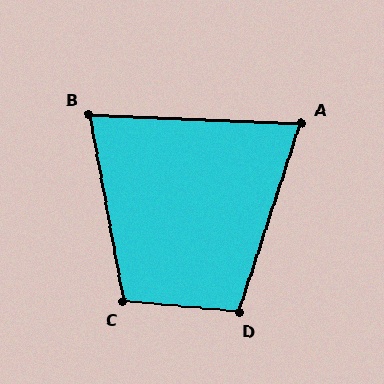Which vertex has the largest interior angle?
C, at approximately 106 degrees.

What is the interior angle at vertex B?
Approximately 77 degrees (acute).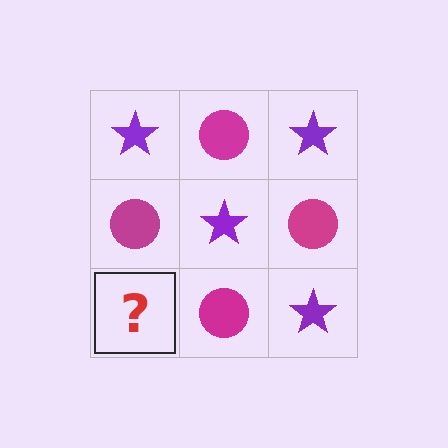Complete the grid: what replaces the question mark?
The question mark should be replaced with a purple star.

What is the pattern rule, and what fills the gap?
The rule is that it alternates purple star and magenta circle in a checkerboard pattern. The gap should be filled with a purple star.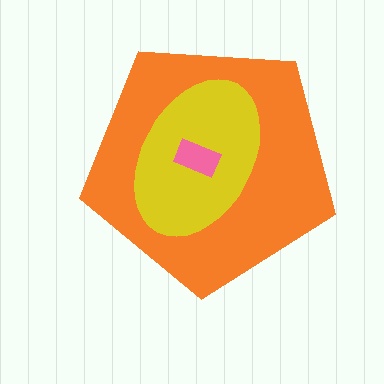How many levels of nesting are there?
3.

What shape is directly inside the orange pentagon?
The yellow ellipse.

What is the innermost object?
The pink rectangle.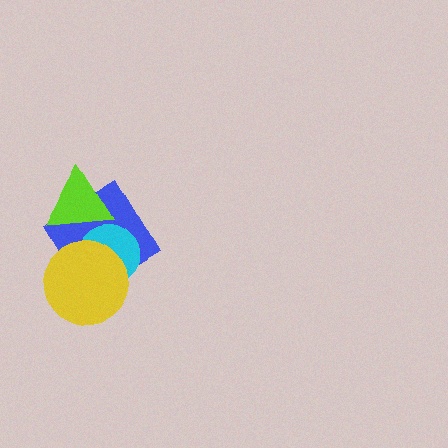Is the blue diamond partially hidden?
Yes, it is partially covered by another shape.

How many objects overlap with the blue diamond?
3 objects overlap with the blue diamond.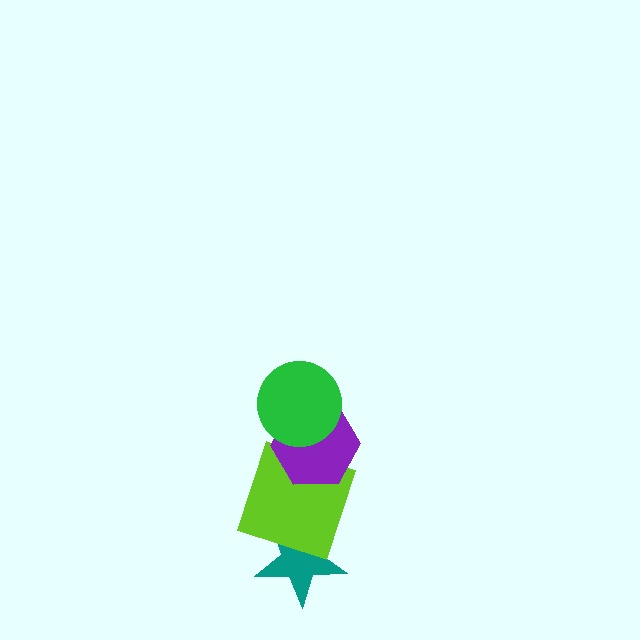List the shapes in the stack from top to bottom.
From top to bottom: the green circle, the purple hexagon, the lime square, the teal star.